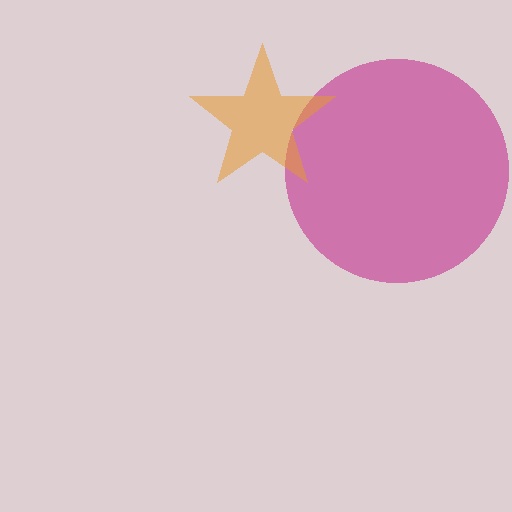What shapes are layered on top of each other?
The layered shapes are: a magenta circle, an orange star.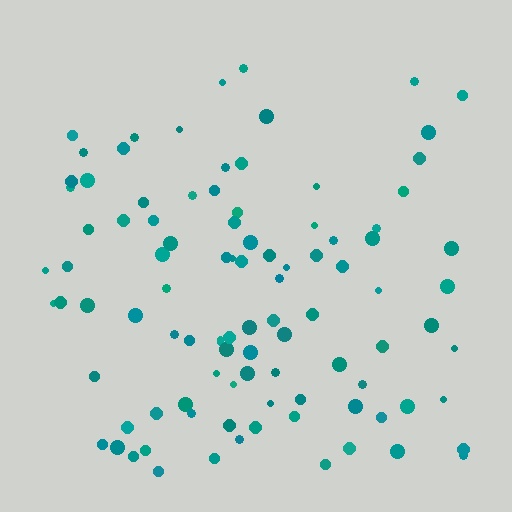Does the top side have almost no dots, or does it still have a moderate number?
Still a moderate number, just noticeably fewer than the bottom.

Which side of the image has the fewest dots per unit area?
The top.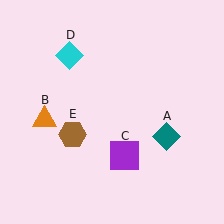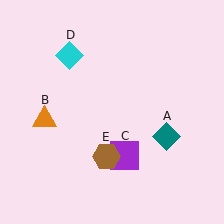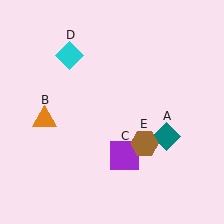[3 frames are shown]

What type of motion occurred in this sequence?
The brown hexagon (object E) rotated counterclockwise around the center of the scene.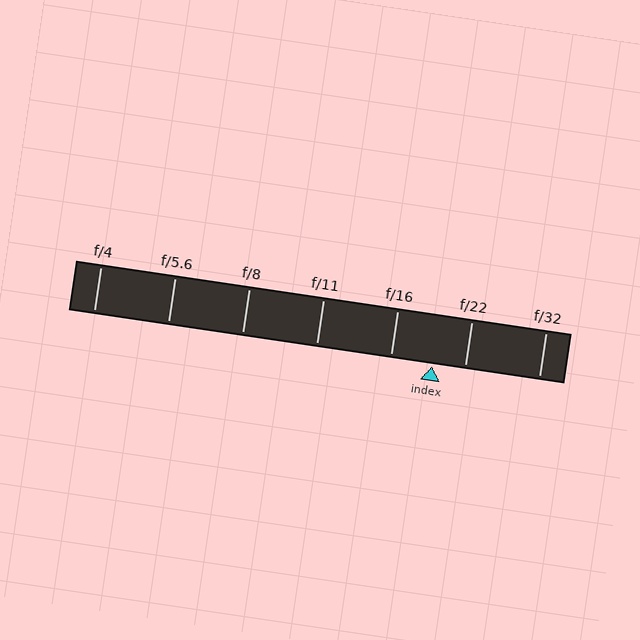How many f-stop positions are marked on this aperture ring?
There are 7 f-stop positions marked.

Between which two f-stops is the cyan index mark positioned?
The index mark is between f/16 and f/22.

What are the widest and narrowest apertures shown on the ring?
The widest aperture shown is f/4 and the narrowest is f/32.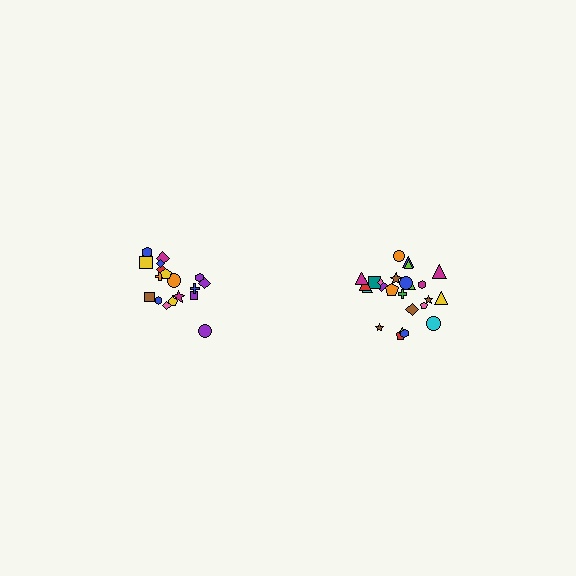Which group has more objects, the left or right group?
The right group.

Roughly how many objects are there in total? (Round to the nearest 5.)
Roughly 45 objects in total.